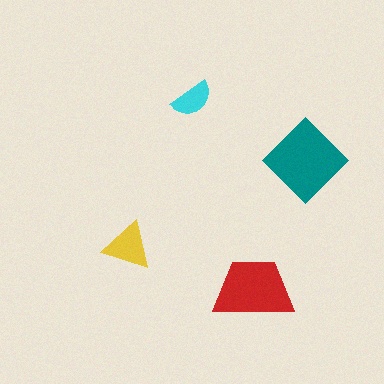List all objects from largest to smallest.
The teal diamond, the red trapezoid, the yellow triangle, the cyan semicircle.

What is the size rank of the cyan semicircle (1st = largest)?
4th.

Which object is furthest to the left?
The yellow triangle is leftmost.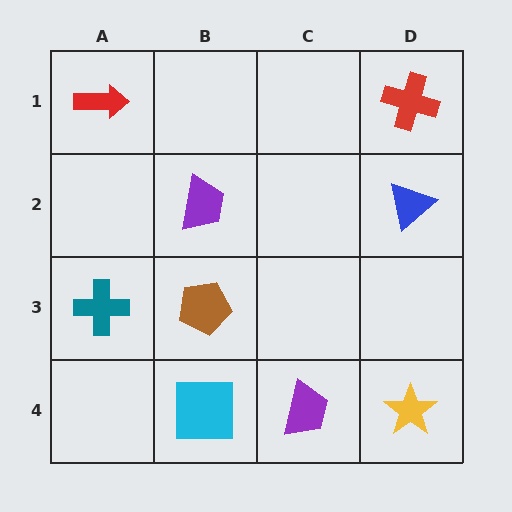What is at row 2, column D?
A blue triangle.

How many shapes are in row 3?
2 shapes.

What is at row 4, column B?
A cyan square.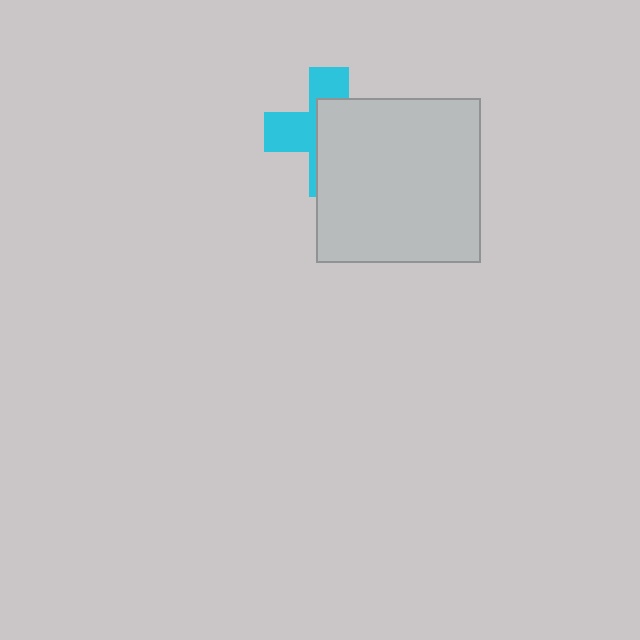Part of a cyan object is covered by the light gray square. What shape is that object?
It is a cross.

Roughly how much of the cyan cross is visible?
A small part of it is visible (roughly 41%).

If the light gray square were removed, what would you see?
You would see the complete cyan cross.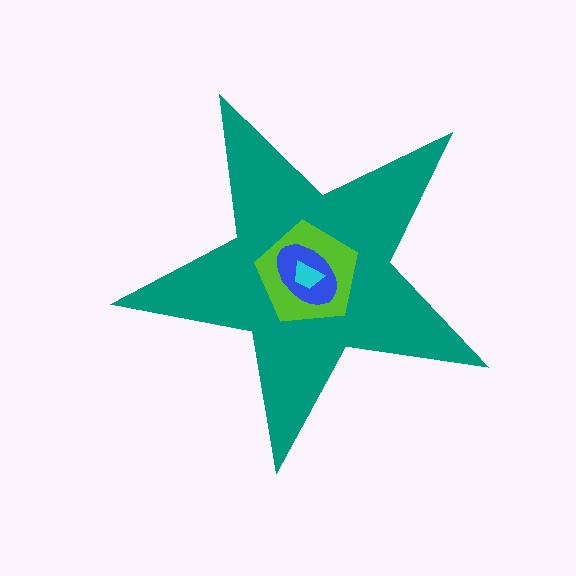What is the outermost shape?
The teal star.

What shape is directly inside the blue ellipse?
The cyan trapezoid.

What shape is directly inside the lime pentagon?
The blue ellipse.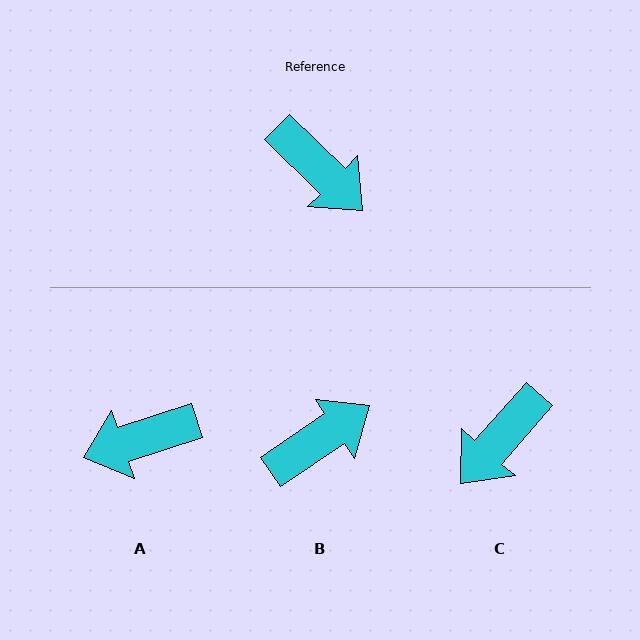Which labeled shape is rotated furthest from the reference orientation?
A, about 118 degrees away.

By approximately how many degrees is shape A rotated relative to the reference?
Approximately 118 degrees clockwise.